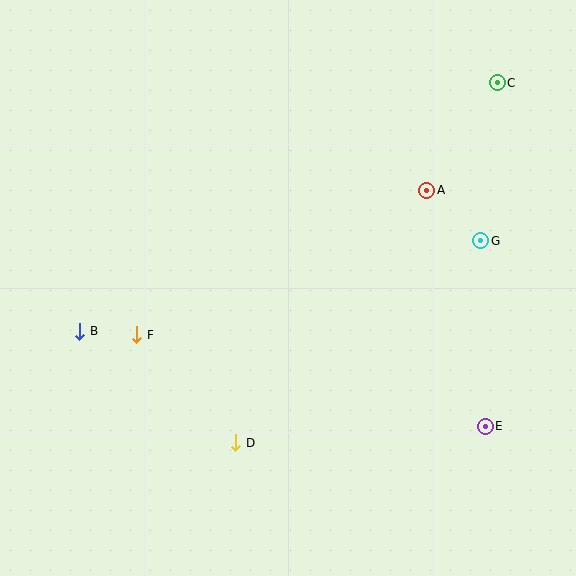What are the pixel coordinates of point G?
Point G is at (481, 241).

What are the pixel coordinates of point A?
Point A is at (427, 190).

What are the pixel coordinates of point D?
Point D is at (236, 443).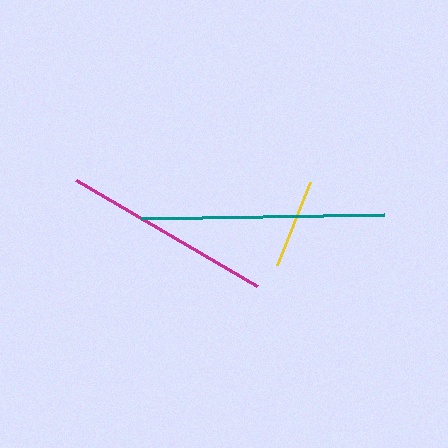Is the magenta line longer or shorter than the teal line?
The teal line is longer than the magenta line.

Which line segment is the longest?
The teal line is the longest at approximately 243 pixels.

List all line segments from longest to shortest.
From longest to shortest: teal, magenta, yellow.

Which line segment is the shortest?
The yellow line is the shortest at approximately 89 pixels.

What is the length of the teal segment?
The teal segment is approximately 243 pixels long.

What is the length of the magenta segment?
The magenta segment is approximately 209 pixels long.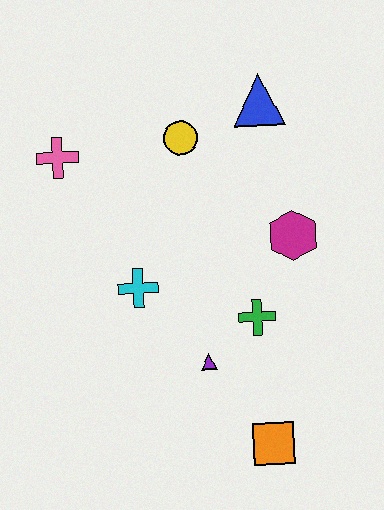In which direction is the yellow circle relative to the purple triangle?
The yellow circle is above the purple triangle.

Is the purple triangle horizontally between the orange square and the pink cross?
Yes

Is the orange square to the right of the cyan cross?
Yes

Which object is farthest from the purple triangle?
The blue triangle is farthest from the purple triangle.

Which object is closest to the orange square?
The purple triangle is closest to the orange square.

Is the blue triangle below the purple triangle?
No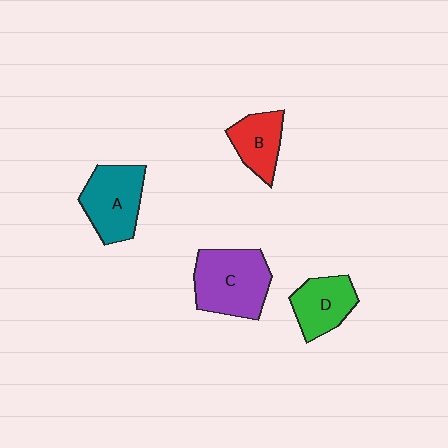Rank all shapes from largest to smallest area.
From largest to smallest: C (purple), A (teal), D (green), B (red).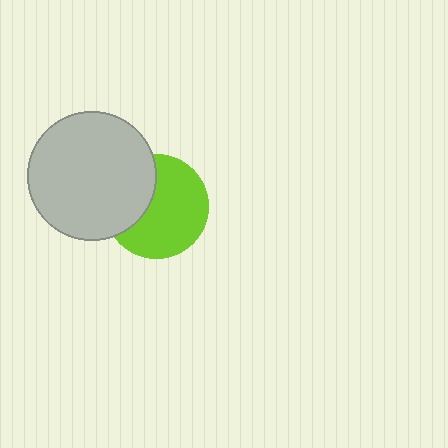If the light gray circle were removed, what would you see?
You would see the complete lime circle.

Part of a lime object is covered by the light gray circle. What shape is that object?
It is a circle.